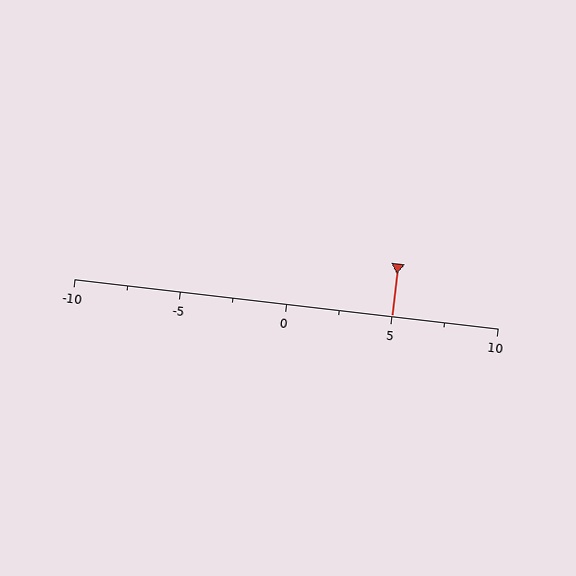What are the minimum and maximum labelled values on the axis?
The axis runs from -10 to 10.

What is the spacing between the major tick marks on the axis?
The major ticks are spaced 5 apart.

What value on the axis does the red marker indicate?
The marker indicates approximately 5.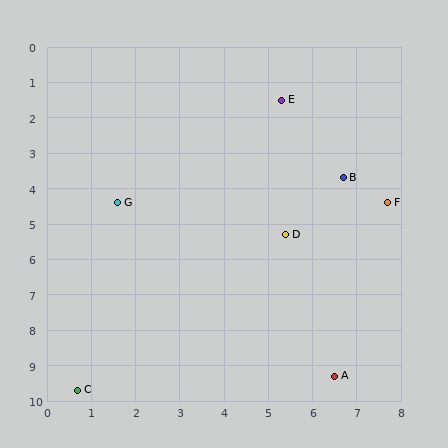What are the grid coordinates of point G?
Point G is at approximately (1.6, 4.4).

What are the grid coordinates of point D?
Point D is at approximately (5.4, 5.3).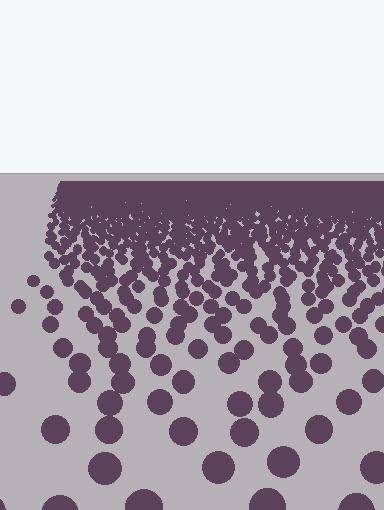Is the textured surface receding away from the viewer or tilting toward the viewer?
The surface is receding away from the viewer. Texture elements get smaller and denser toward the top.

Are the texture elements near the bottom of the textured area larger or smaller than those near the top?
Larger. Near the bottom, elements are closer to the viewer and appear at a bigger on-screen size.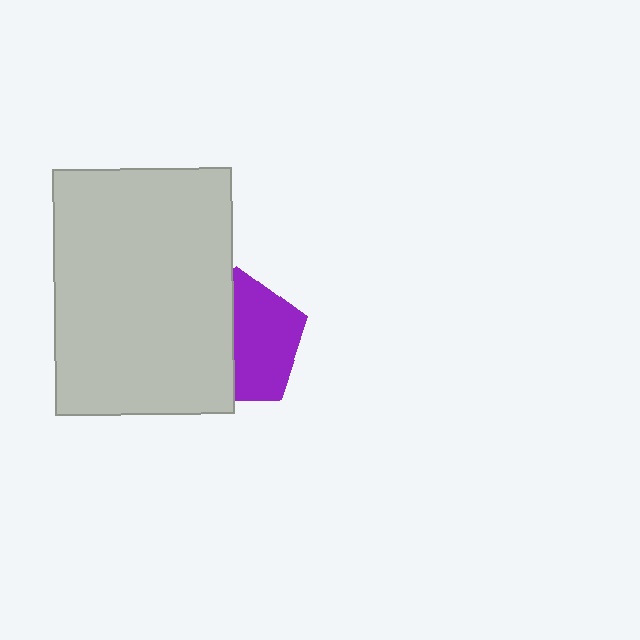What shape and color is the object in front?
The object in front is a light gray rectangle.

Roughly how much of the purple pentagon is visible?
About half of it is visible (roughly 54%).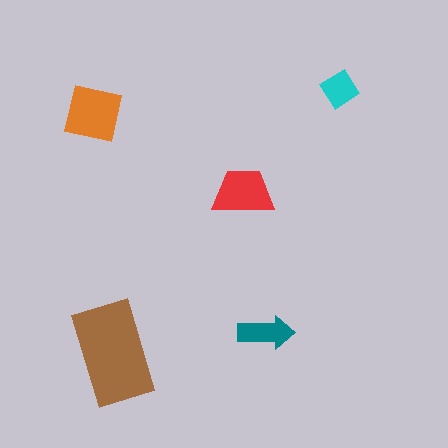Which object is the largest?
The brown rectangle.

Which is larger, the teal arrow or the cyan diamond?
The teal arrow.